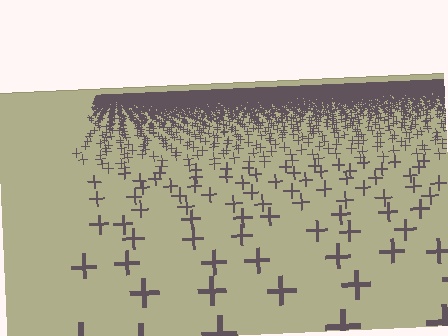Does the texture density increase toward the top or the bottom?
Density increases toward the top.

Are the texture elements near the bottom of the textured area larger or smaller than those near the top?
Larger. Near the bottom, elements are closer to the viewer and appear at a bigger on-screen size.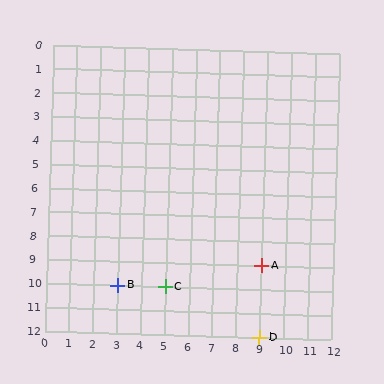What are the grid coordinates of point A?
Point A is at grid coordinates (9, 9).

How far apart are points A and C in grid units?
Points A and C are 4 columns and 1 row apart (about 4.1 grid units diagonally).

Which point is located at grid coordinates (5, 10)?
Point C is at (5, 10).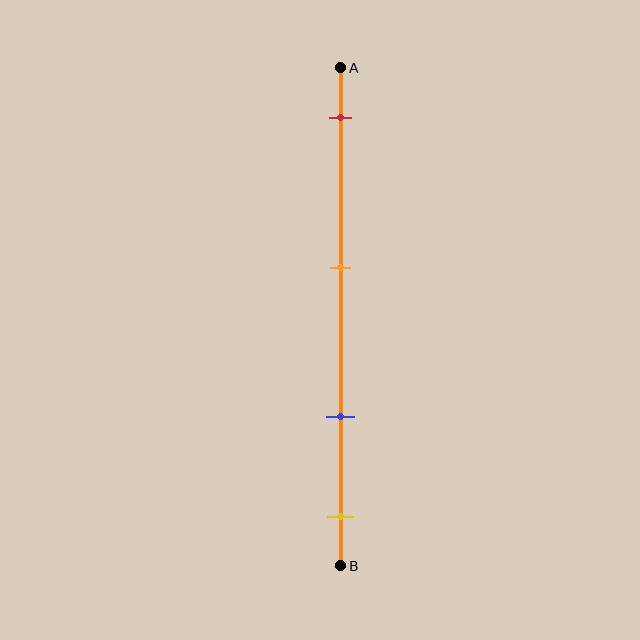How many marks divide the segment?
There are 4 marks dividing the segment.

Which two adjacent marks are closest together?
The blue and yellow marks are the closest adjacent pair.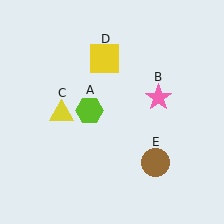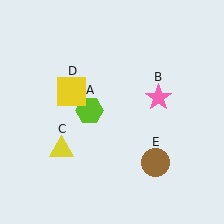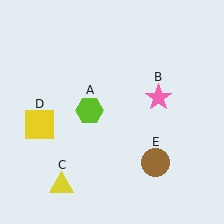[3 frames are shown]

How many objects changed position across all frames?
2 objects changed position: yellow triangle (object C), yellow square (object D).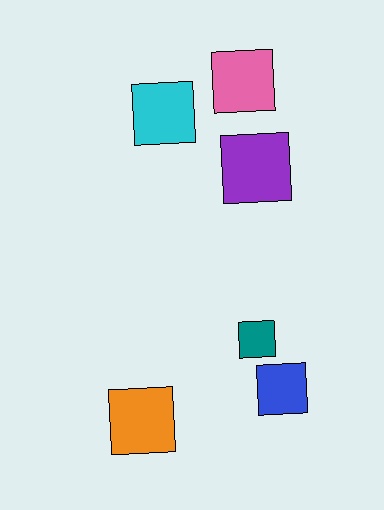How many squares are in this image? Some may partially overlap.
There are 6 squares.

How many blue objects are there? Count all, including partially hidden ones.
There is 1 blue object.